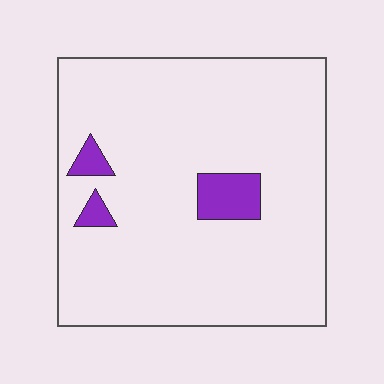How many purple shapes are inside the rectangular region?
3.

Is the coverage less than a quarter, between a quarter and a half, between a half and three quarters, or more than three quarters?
Less than a quarter.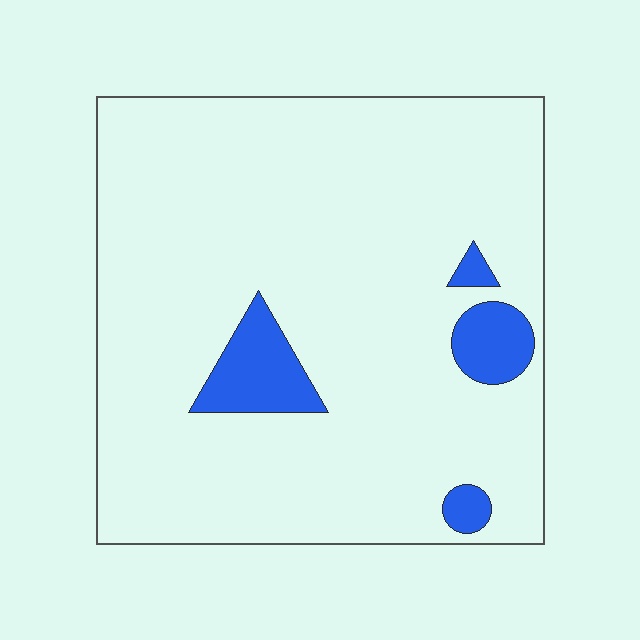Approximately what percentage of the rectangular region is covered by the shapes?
Approximately 10%.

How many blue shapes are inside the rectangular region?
4.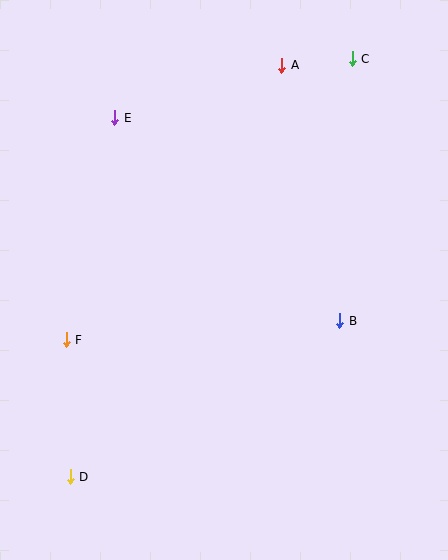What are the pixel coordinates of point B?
Point B is at (340, 321).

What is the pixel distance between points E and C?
The distance between E and C is 245 pixels.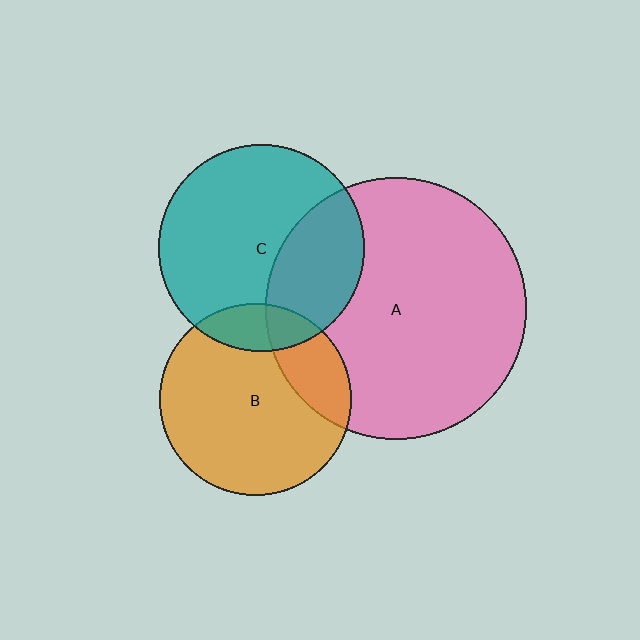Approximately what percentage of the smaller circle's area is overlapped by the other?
Approximately 20%.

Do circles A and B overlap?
Yes.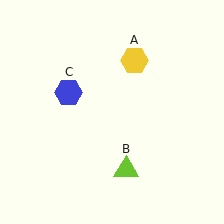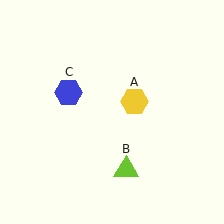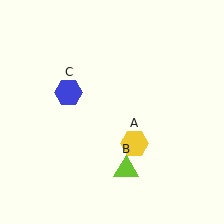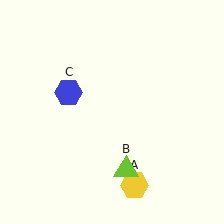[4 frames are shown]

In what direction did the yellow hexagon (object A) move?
The yellow hexagon (object A) moved down.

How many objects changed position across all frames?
1 object changed position: yellow hexagon (object A).